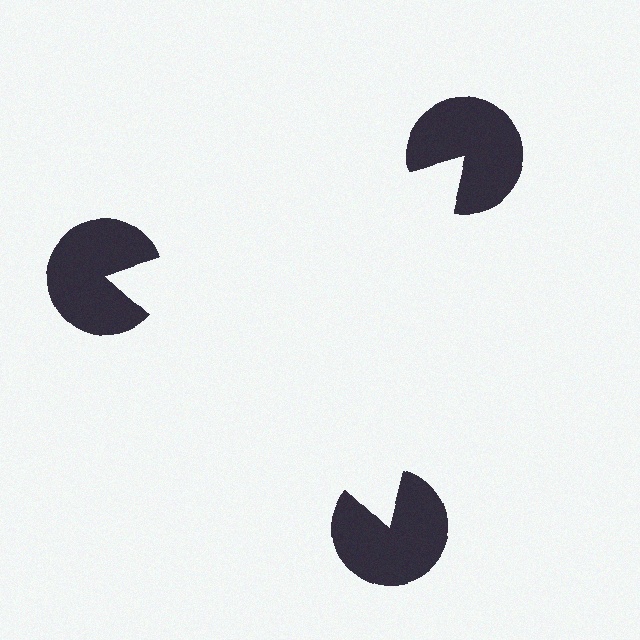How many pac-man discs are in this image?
There are 3 — one at each vertex of the illusory triangle.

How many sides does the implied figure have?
3 sides.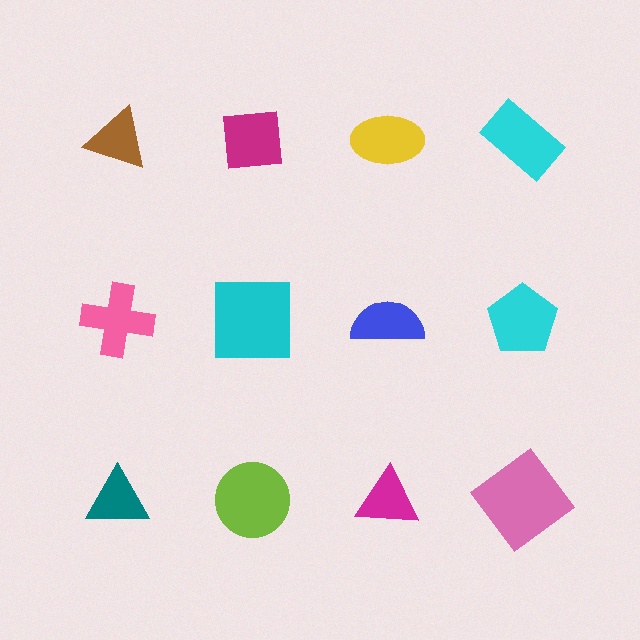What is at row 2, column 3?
A blue semicircle.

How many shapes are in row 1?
4 shapes.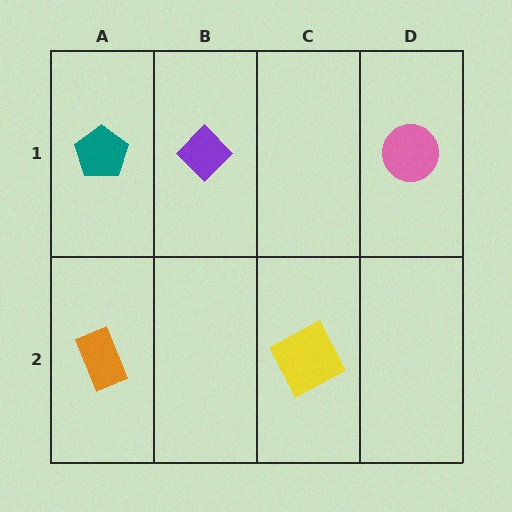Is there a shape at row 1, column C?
No, that cell is empty.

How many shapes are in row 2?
2 shapes.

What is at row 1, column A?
A teal pentagon.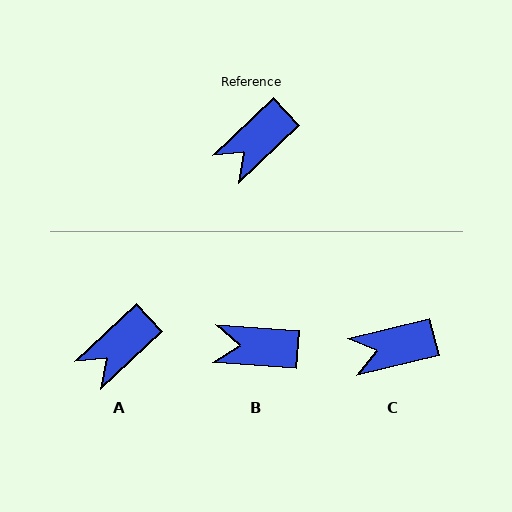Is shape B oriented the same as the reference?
No, it is off by about 48 degrees.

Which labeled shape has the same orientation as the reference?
A.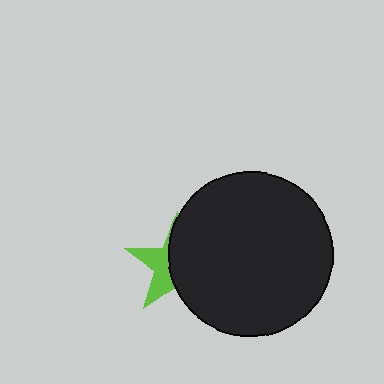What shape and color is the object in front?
The object in front is a black circle.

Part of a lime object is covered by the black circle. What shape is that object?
It is a star.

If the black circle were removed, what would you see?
You would see the complete lime star.